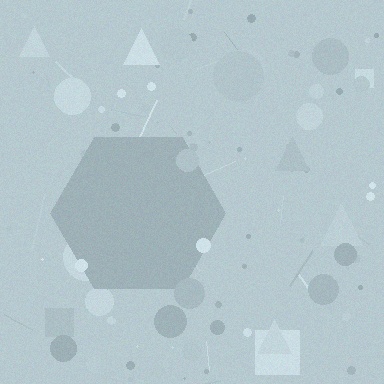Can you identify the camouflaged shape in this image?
The camouflaged shape is a hexagon.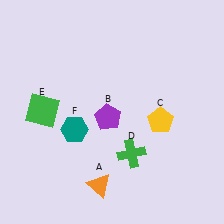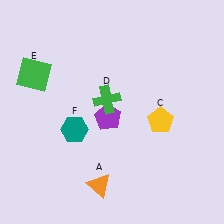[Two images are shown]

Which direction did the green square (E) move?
The green square (E) moved up.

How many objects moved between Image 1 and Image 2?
2 objects moved between the two images.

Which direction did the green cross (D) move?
The green cross (D) moved up.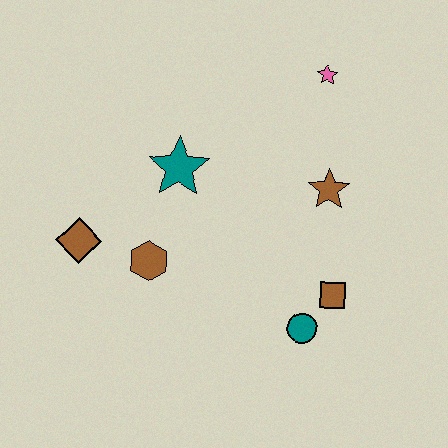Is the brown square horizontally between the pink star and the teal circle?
No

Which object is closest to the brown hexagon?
The brown diamond is closest to the brown hexagon.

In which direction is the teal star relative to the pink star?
The teal star is to the left of the pink star.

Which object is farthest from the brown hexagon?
The pink star is farthest from the brown hexagon.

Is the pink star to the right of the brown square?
No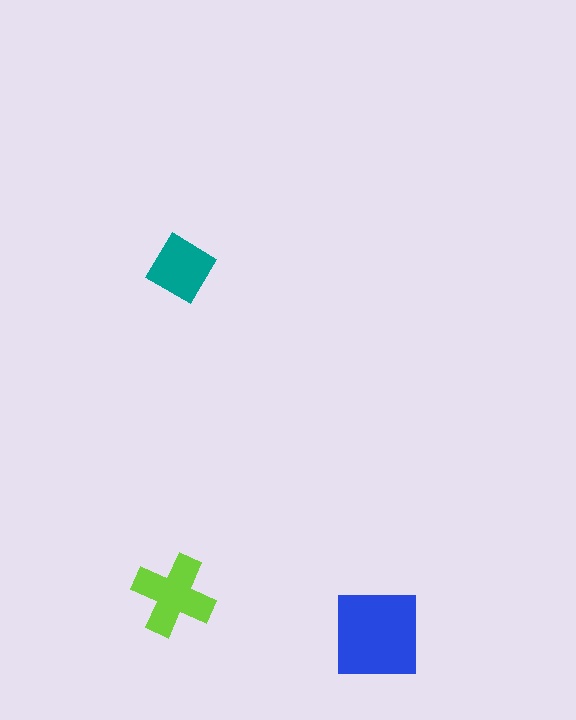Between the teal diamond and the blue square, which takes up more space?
The blue square.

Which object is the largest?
The blue square.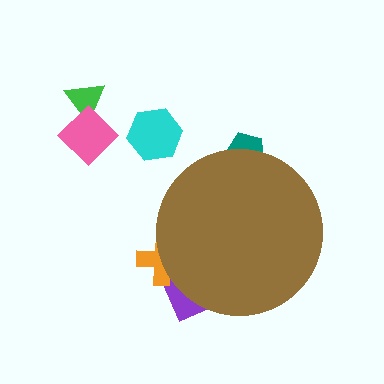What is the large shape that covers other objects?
A brown circle.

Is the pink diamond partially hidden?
No, the pink diamond is fully visible.